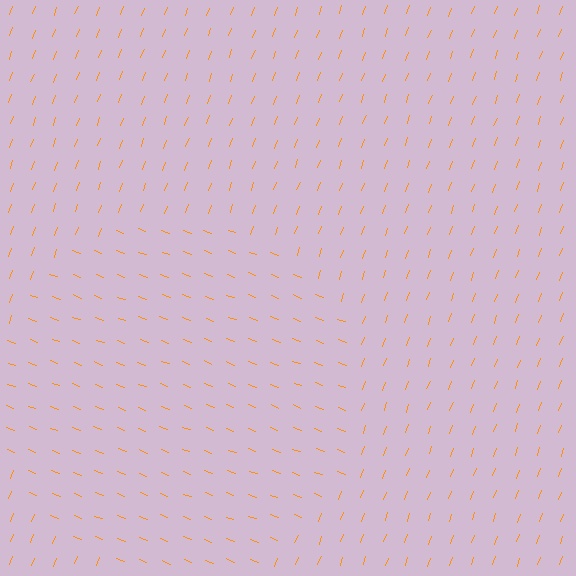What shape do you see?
I see a circle.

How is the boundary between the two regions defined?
The boundary is defined purely by a change in line orientation (approximately 90 degrees difference). All lines are the same color and thickness.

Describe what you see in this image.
The image is filled with small orange line segments. A circle region in the image has lines oriented differently from the surrounding lines, creating a visible texture boundary.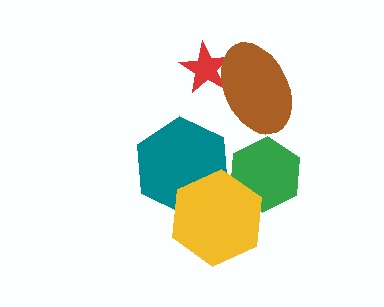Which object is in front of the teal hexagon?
The yellow hexagon is in front of the teal hexagon.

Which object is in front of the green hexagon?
The yellow hexagon is in front of the green hexagon.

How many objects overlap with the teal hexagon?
1 object overlaps with the teal hexagon.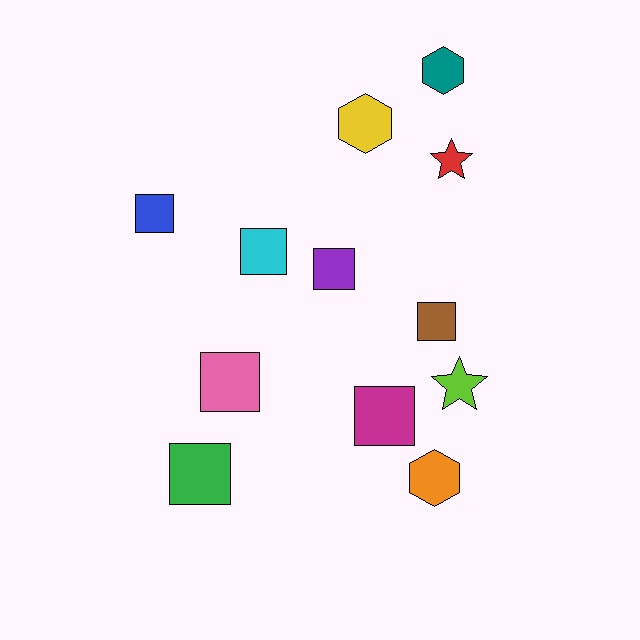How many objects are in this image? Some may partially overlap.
There are 12 objects.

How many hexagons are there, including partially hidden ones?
There are 3 hexagons.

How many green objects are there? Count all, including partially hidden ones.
There is 1 green object.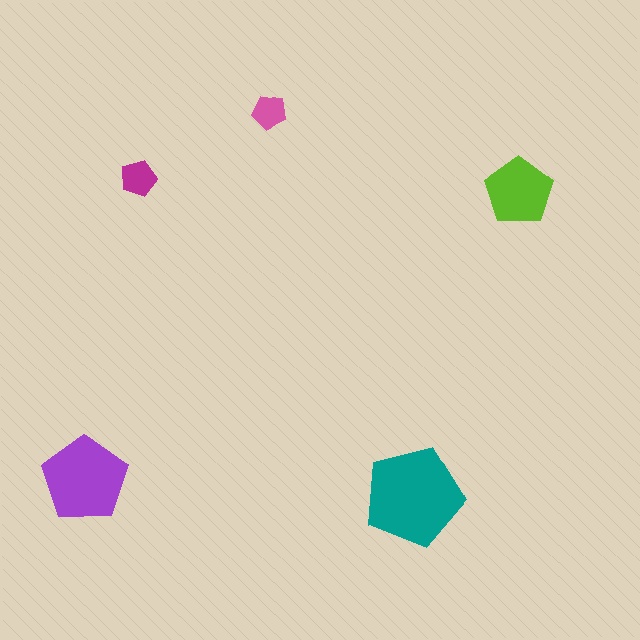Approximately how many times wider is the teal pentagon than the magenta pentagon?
About 3 times wider.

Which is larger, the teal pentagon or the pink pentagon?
The teal one.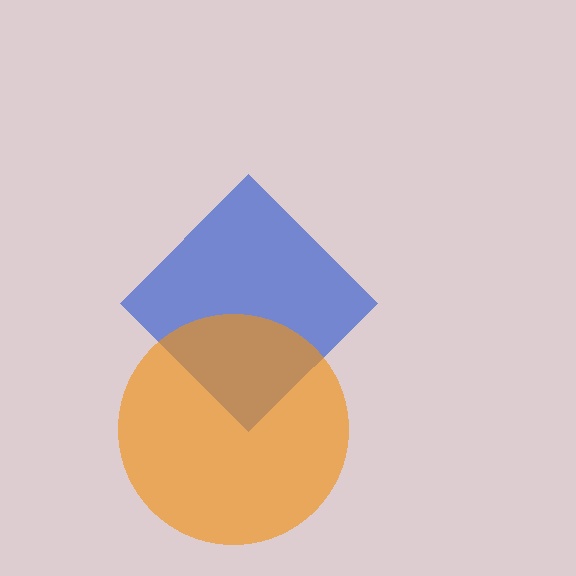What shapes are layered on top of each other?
The layered shapes are: a blue diamond, an orange circle.